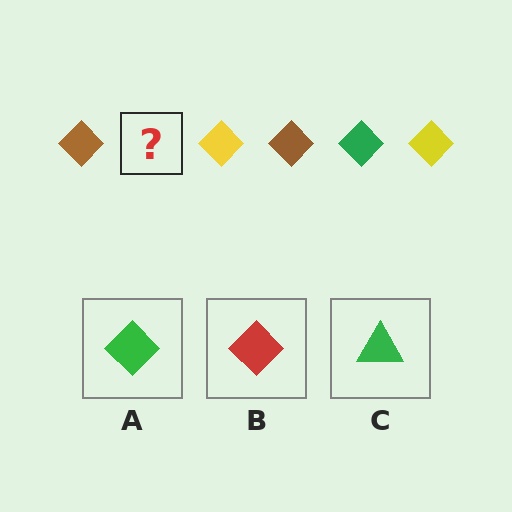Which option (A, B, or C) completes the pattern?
A.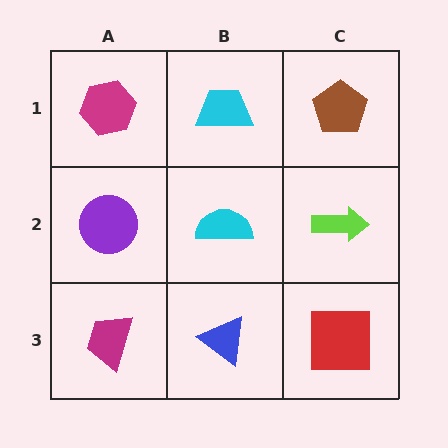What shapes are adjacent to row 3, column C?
A lime arrow (row 2, column C), a blue triangle (row 3, column B).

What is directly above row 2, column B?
A cyan trapezoid.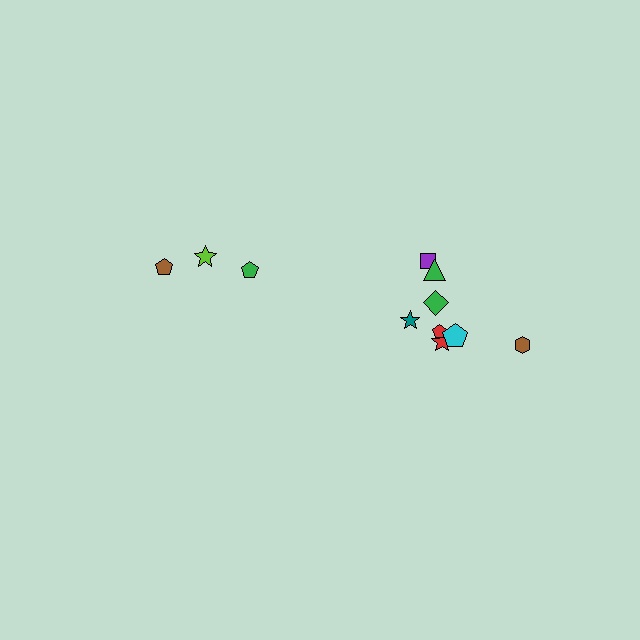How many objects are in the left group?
There are 3 objects.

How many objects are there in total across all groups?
There are 11 objects.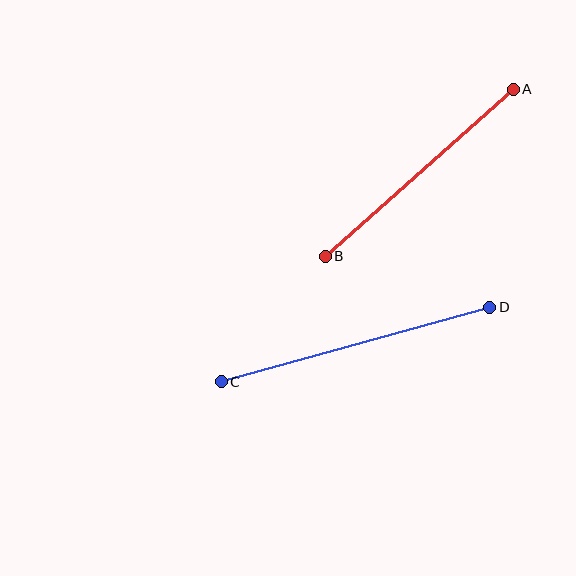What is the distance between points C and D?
The distance is approximately 279 pixels.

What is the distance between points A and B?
The distance is approximately 252 pixels.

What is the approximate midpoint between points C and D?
The midpoint is at approximately (356, 344) pixels.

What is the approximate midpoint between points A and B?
The midpoint is at approximately (419, 173) pixels.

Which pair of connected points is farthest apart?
Points C and D are farthest apart.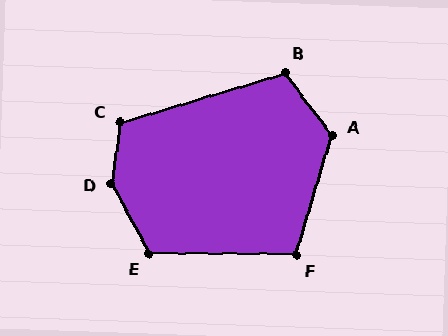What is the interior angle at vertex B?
Approximately 110 degrees (obtuse).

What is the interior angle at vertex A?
Approximately 126 degrees (obtuse).